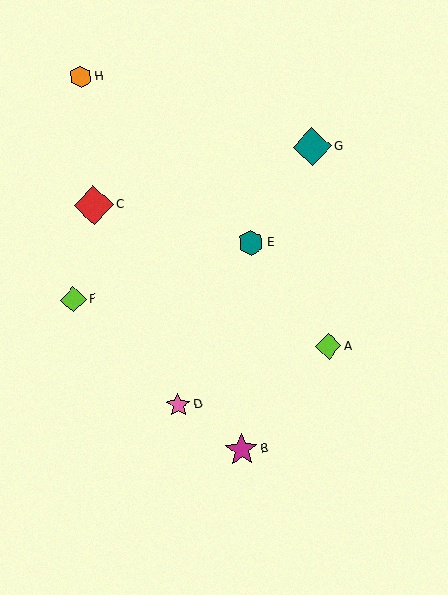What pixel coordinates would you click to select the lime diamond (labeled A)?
Click at (328, 346) to select the lime diamond A.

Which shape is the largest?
The red diamond (labeled C) is the largest.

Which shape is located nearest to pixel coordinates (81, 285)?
The lime diamond (labeled F) at (73, 300) is nearest to that location.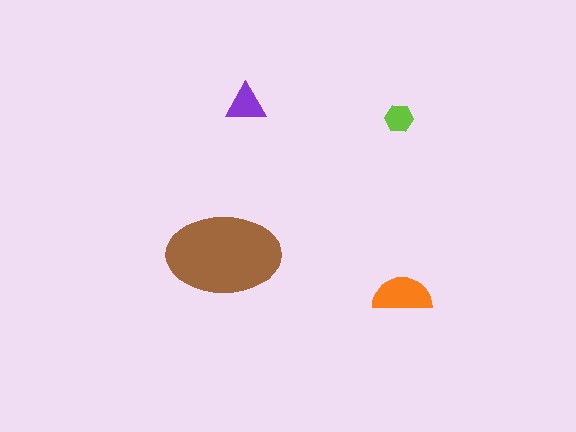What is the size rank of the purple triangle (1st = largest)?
3rd.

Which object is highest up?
The purple triangle is topmost.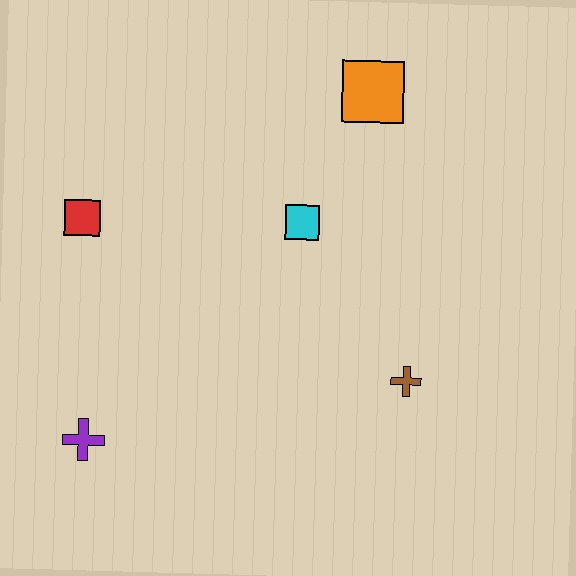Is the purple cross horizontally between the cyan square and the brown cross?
No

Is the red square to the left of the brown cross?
Yes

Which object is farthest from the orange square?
The purple cross is farthest from the orange square.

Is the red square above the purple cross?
Yes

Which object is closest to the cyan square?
The orange square is closest to the cyan square.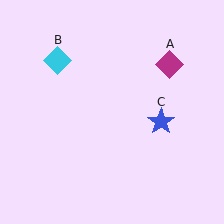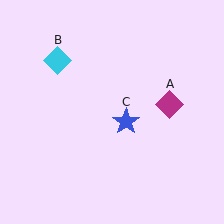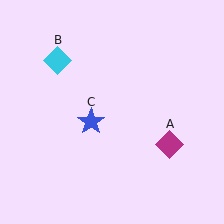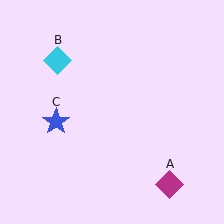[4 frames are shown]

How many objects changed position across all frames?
2 objects changed position: magenta diamond (object A), blue star (object C).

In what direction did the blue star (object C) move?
The blue star (object C) moved left.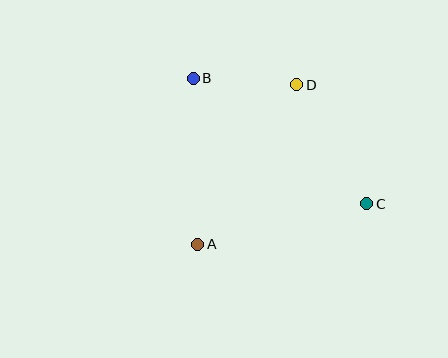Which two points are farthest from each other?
Points B and C are farthest from each other.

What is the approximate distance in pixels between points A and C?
The distance between A and C is approximately 174 pixels.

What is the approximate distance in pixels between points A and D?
The distance between A and D is approximately 188 pixels.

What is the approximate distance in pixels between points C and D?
The distance between C and D is approximately 138 pixels.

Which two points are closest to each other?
Points B and D are closest to each other.